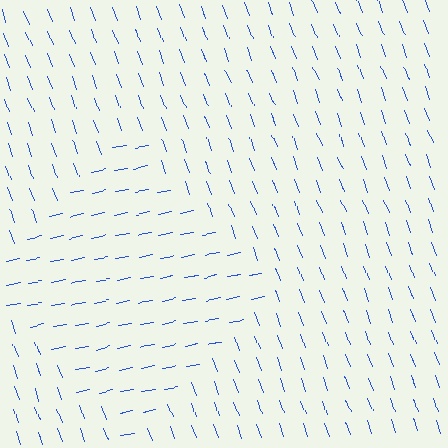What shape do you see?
I see a diamond.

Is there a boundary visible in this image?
Yes, there is a texture boundary formed by a change in line orientation.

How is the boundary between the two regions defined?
The boundary is defined purely by a change in line orientation (approximately 81 degrees difference). All lines are the same color and thickness.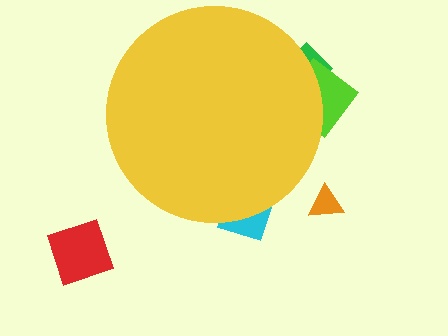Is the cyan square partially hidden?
Yes, the cyan square is partially hidden behind the yellow circle.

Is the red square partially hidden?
No, the red square is fully visible.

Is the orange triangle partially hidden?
No, the orange triangle is fully visible.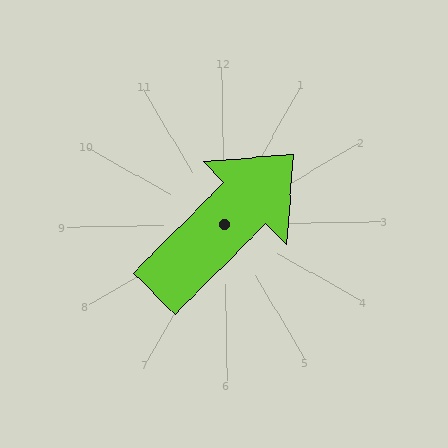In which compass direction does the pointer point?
Northeast.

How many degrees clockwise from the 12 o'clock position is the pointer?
Approximately 46 degrees.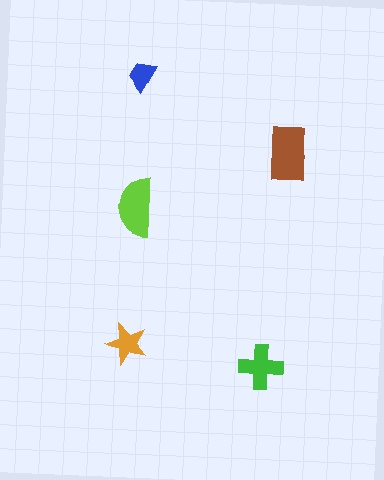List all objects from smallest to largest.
The blue trapezoid, the orange star, the green cross, the lime semicircle, the brown rectangle.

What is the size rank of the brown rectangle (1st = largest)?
1st.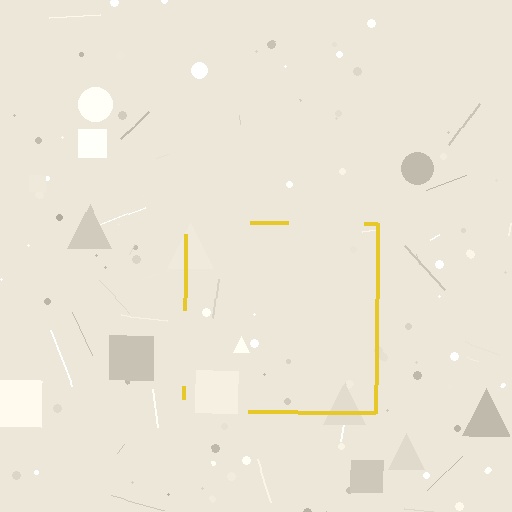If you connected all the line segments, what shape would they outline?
They would outline a square.